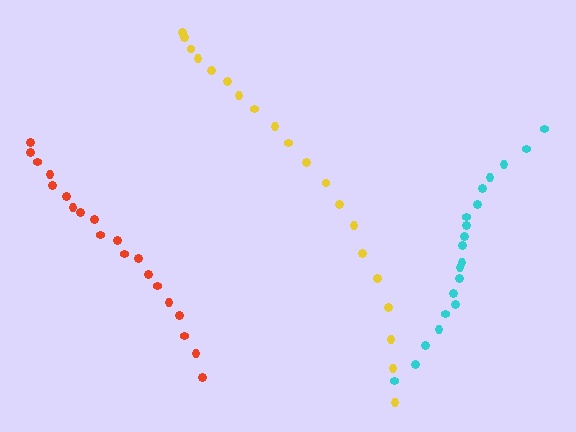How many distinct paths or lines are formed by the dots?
There are 3 distinct paths.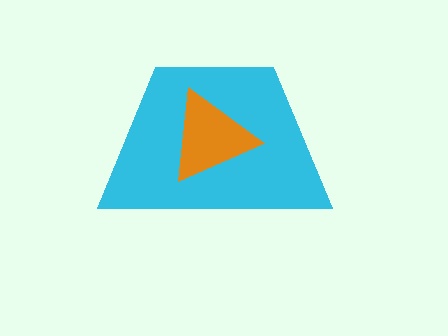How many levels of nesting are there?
2.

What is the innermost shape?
The orange triangle.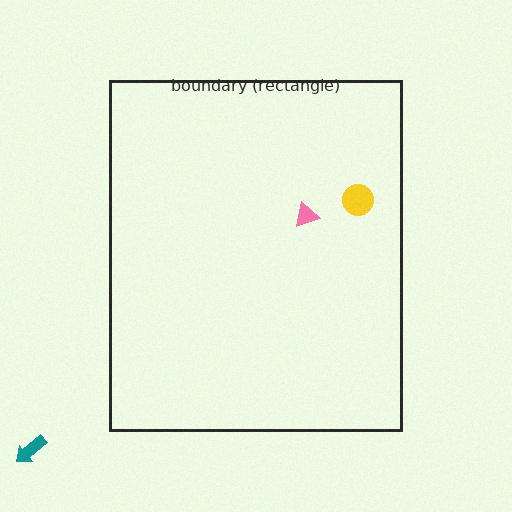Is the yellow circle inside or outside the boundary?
Inside.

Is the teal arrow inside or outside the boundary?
Outside.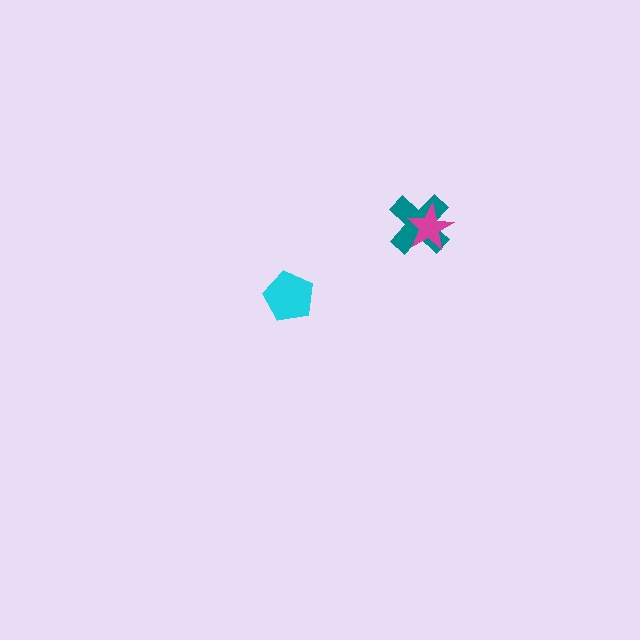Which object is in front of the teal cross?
The magenta star is in front of the teal cross.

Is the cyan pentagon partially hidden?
No, no other shape covers it.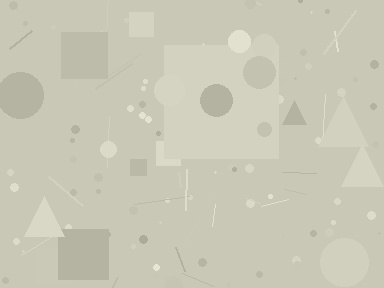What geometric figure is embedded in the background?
A square is embedded in the background.